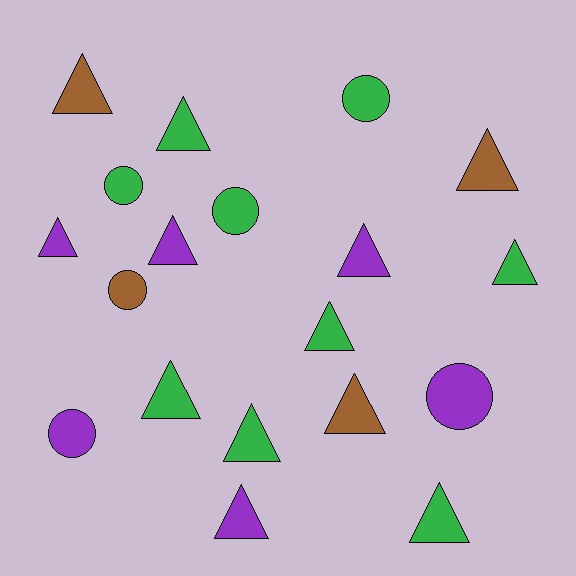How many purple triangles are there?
There are 4 purple triangles.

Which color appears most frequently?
Green, with 9 objects.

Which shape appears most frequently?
Triangle, with 13 objects.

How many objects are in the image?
There are 19 objects.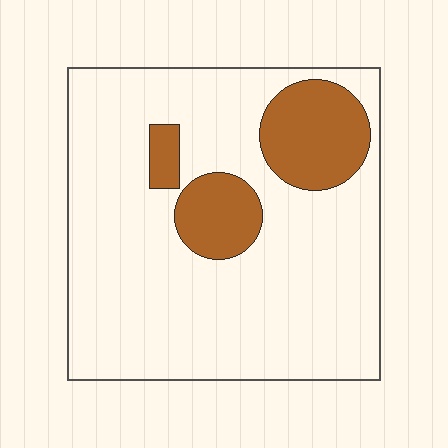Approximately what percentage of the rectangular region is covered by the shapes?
Approximately 20%.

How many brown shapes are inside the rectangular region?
3.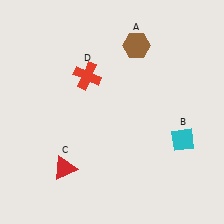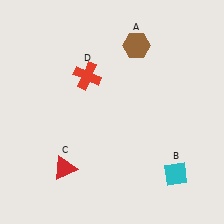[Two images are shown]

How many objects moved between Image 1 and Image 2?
1 object moved between the two images.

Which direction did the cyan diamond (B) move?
The cyan diamond (B) moved down.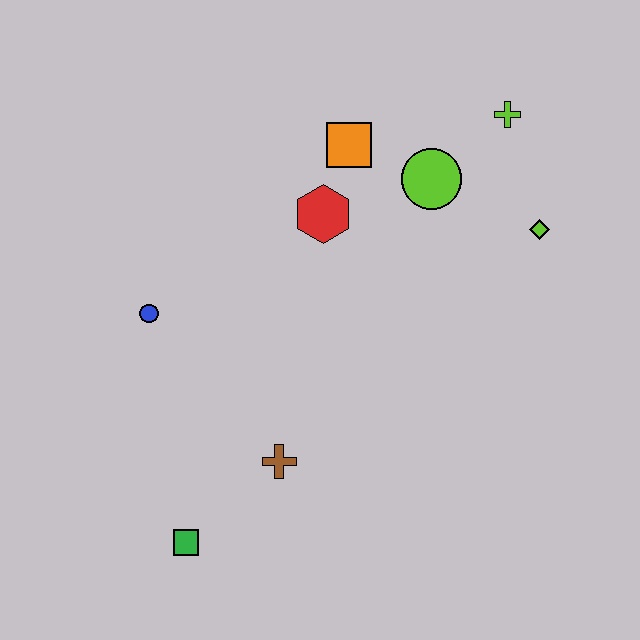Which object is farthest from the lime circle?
The green square is farthest from the lime circle.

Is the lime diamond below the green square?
No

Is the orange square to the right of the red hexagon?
Yes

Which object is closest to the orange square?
The red hexagon is closest to the orange square.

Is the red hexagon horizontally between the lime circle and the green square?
Yes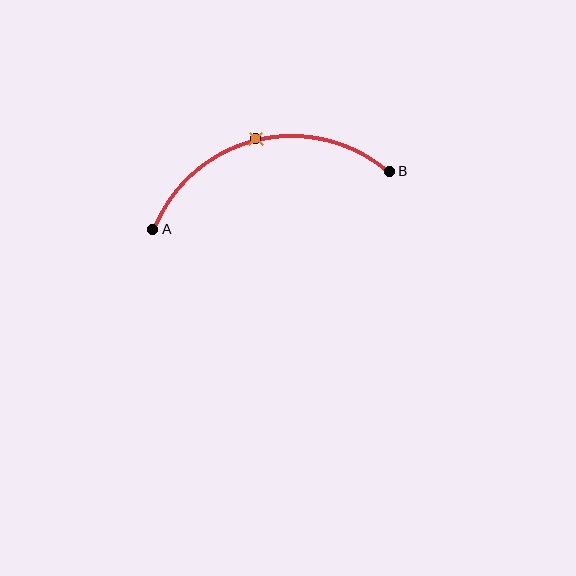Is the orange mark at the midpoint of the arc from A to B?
Yes. The orange mark lies on the arc at equal arc-length from both A and B — it is the arc midpoint.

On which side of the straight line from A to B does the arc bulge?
The arc bulges above the straight line connecting A and B.